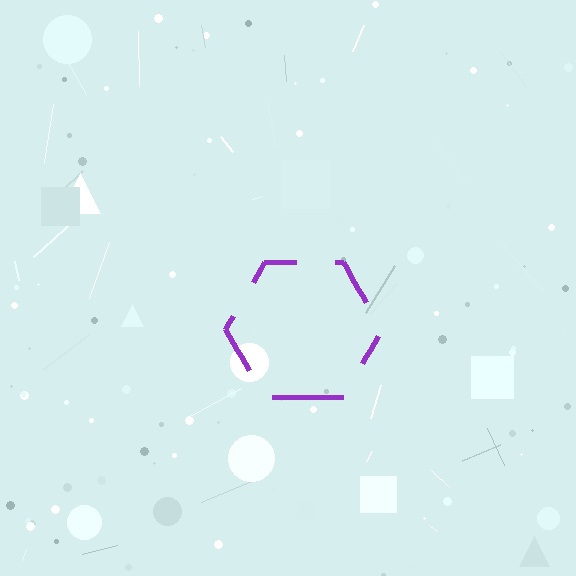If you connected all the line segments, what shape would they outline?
They would outline a hexagon.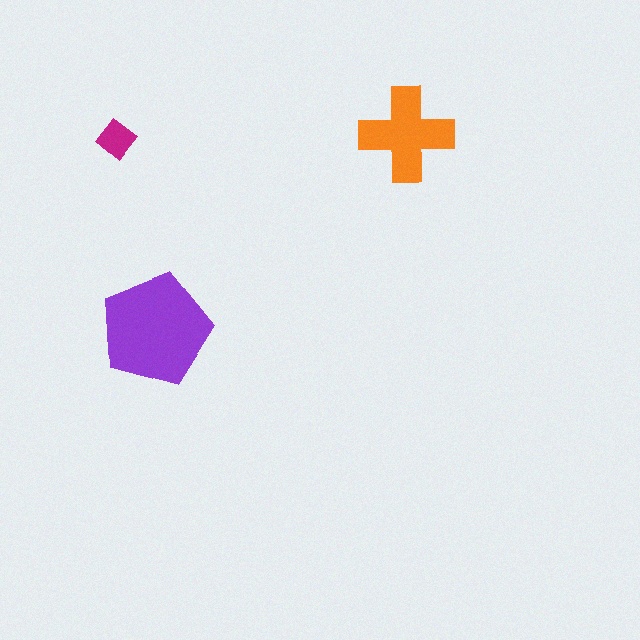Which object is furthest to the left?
The magenta diamond is leftmost.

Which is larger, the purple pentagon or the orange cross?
The purple pentagon.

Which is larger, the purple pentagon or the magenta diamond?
The purple pentagon.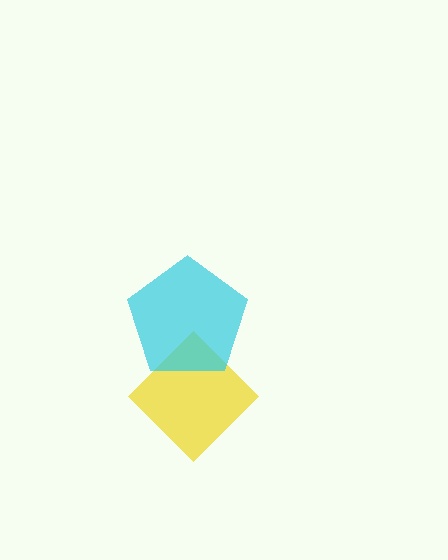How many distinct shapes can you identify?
There are 2 distinct shapes: a yellow diamond, a cyan pentagon.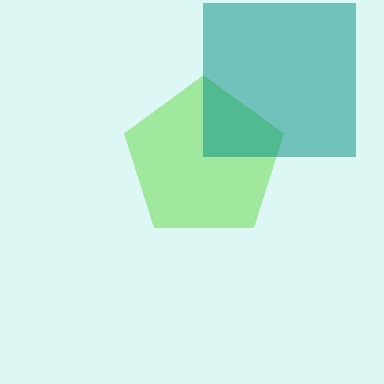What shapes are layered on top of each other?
The layered shapes are: a lime pentagon, a teal square.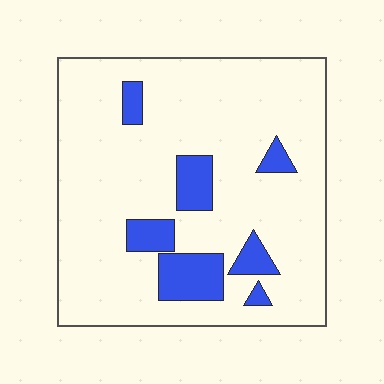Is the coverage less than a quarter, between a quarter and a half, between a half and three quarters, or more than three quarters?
Less than a quarter.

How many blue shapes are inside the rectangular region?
7.